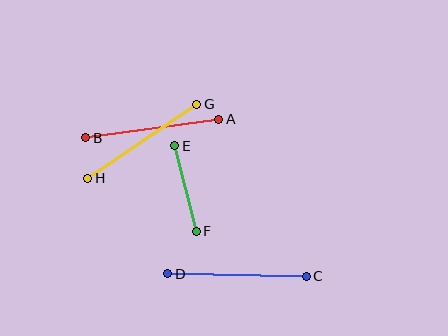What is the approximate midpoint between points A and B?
The midpoint is at approximately (152, 129) pixels.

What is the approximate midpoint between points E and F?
The midpoint is at approximately (186, 188) pixels.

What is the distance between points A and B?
The distance is approximately 134 pixels.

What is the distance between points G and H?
The distance is approximately 132 pixels.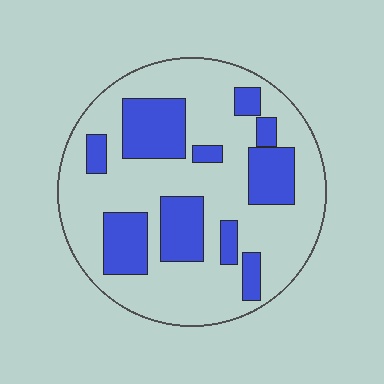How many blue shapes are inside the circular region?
10.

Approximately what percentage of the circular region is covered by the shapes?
Approximately 30%.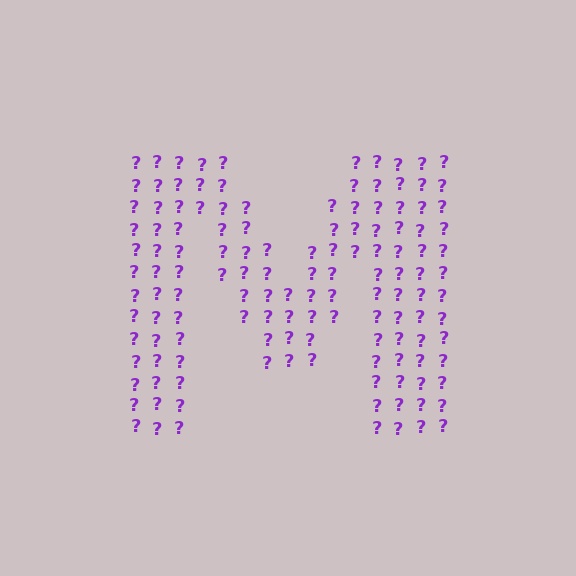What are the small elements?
The small elements are question marks.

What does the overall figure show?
The overall figure shows the letter M.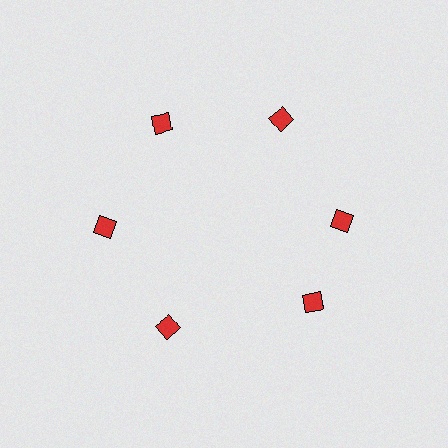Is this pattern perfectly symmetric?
No. The 6 red diamonds are arranged in a ring, but one element near the 5 o'clock position is rotated out of alignment along the ring, breaking the 6-fold rotational symmetry.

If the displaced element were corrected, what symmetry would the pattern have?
It would have 6-fold rotational symmetry — the pattern would map onto itself every 60 degrees.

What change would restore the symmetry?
The symmetry would be restored by rotating it back into even spacing with its neighbors so that all 6 diamonds sit at equal angles and equal distance from the center.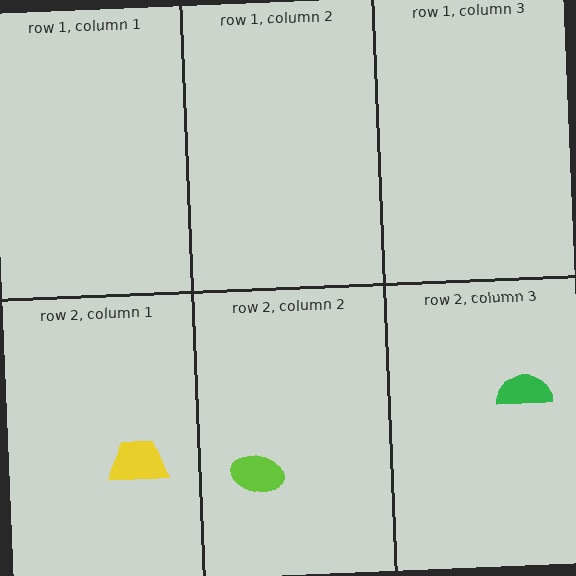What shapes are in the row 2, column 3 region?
The green semicircle.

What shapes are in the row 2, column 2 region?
The lime ellipse.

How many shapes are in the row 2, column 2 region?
1.